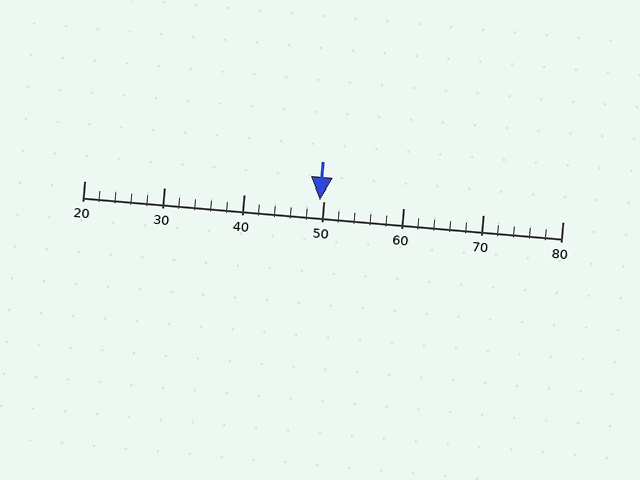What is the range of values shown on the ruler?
The ruler shows values from 20 to 80.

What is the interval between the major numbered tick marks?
The major tick marks are spaced 10 units apart.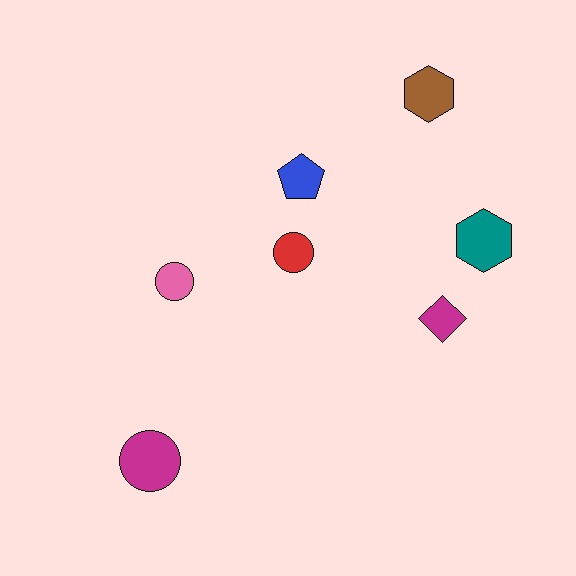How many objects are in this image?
There are 7 objects.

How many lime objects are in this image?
There are no lime objects.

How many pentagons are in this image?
There is 1 pentagon.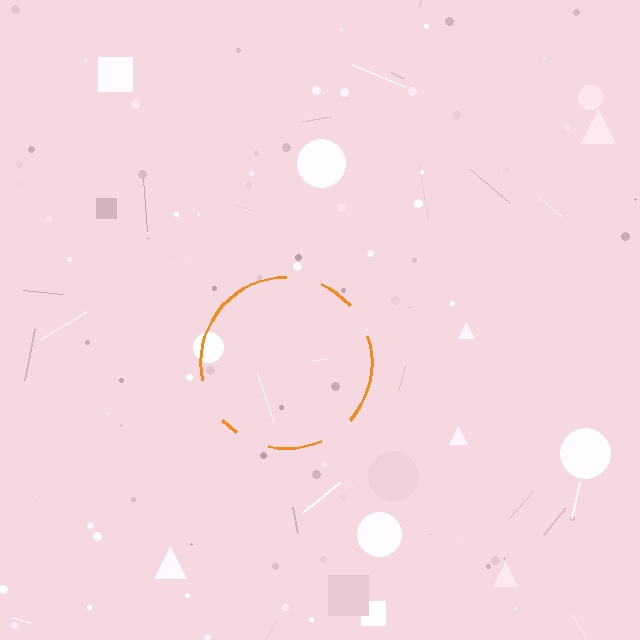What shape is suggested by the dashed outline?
The dashed outline suggests a circle.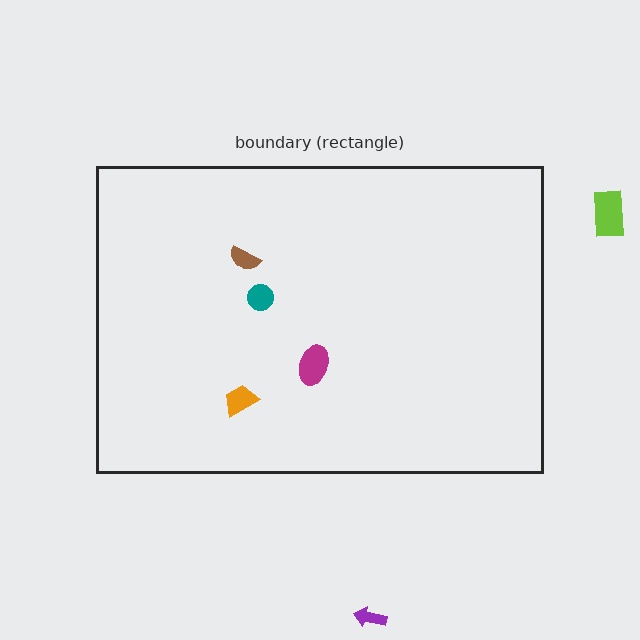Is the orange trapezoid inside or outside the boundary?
Inside.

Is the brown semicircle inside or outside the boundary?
Inside.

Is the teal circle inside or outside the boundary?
Inside.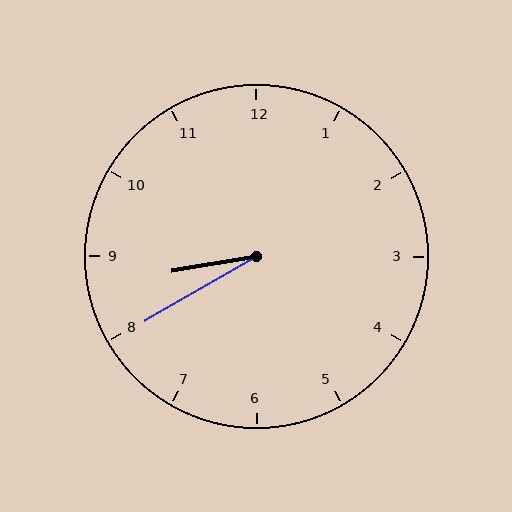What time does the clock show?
8:40.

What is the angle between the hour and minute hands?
Approximately 20 degrees.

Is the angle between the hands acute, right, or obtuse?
It is acute.